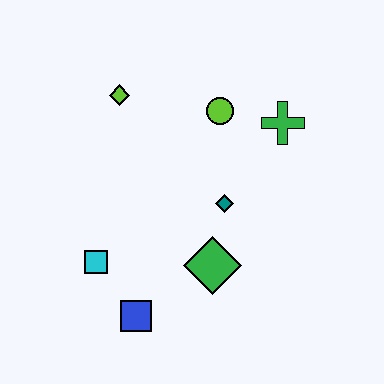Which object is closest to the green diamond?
The teal diamond is closest to the green diamond.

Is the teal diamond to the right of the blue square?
Yes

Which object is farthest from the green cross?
The blue square is farthest from the green cross.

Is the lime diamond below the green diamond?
No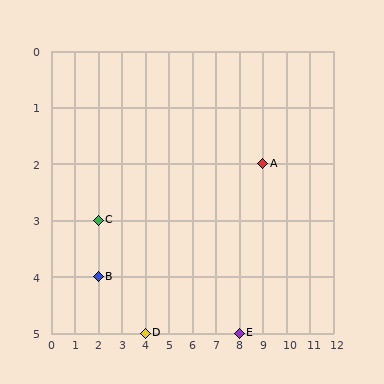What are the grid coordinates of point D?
Point D is at grid coordinates (4, 5).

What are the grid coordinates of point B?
Point B is at grid coordinates (2, 4).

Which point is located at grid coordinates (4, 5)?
Point D is at (4, 5).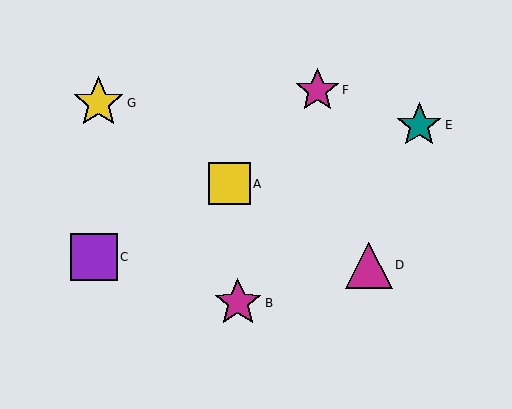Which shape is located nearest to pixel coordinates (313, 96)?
The magenta star (labeled F) at (317, 90) is nearest to that location.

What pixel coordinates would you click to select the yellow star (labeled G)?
Click at (99, 103) to select the yellow star G.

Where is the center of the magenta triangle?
The center of the magenta triangle is at (369, 265).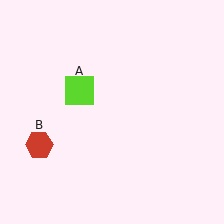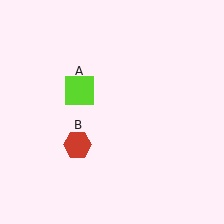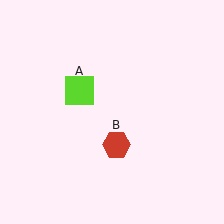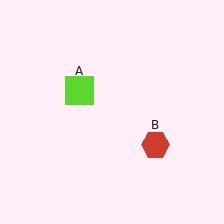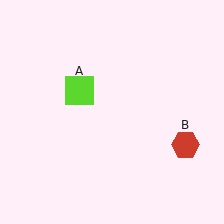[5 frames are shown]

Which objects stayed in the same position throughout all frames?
Lime square (object A) remained stationary.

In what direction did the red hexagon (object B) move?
The red hexagon (object B) moved right.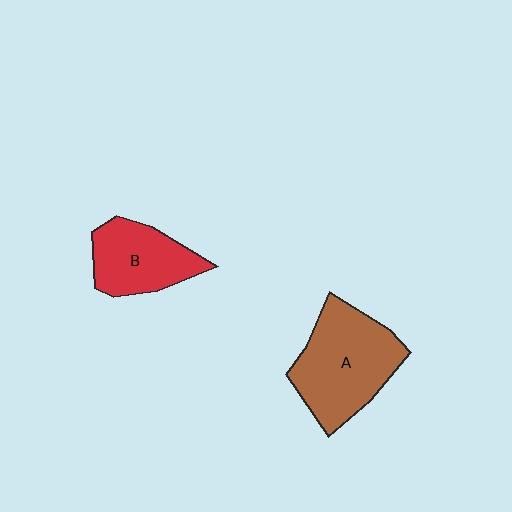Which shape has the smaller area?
Shape B (red).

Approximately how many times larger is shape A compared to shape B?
Approximately 1.5 times.